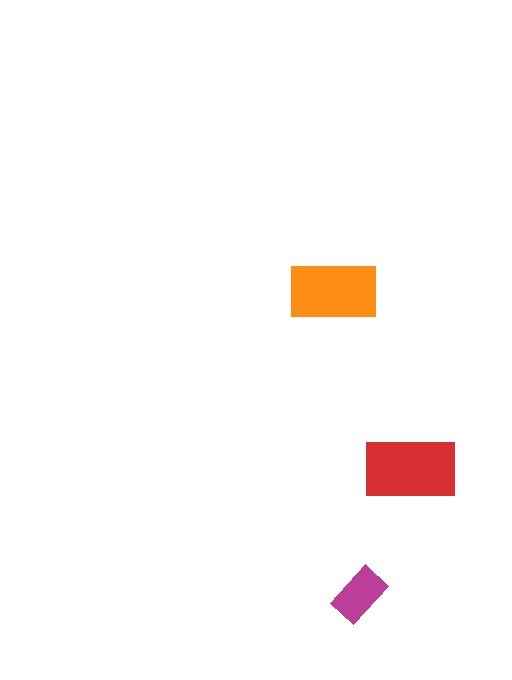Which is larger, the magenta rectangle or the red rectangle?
The red one.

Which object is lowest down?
The magenta rectangle is bottommost.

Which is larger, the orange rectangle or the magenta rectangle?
The orange one.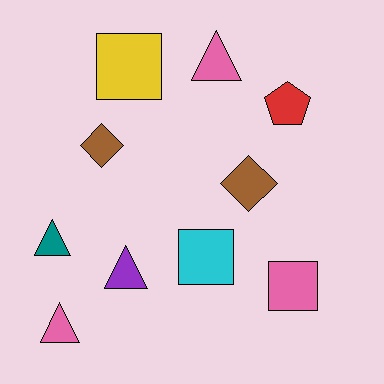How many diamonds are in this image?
There are 2 diamonds.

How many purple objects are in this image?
There is 1 purple object.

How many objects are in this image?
There are 10 objects.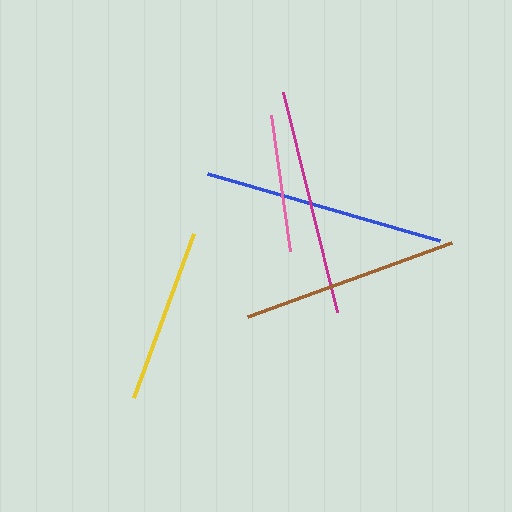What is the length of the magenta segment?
The magenta segment is approximately 226 pixels long.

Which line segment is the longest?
The blue line is the longest at approximately 241 pixels.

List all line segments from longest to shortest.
From longest to shortest: blue, magenta, brown, yellow, pink.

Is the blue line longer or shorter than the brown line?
The blue line is longer than the brown line.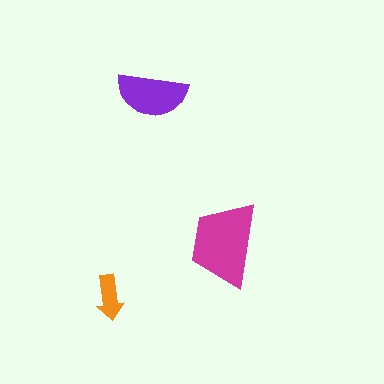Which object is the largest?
The magenta trapezoid.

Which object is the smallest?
The orange arrow.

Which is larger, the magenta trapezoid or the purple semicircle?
The magenta trapezoid.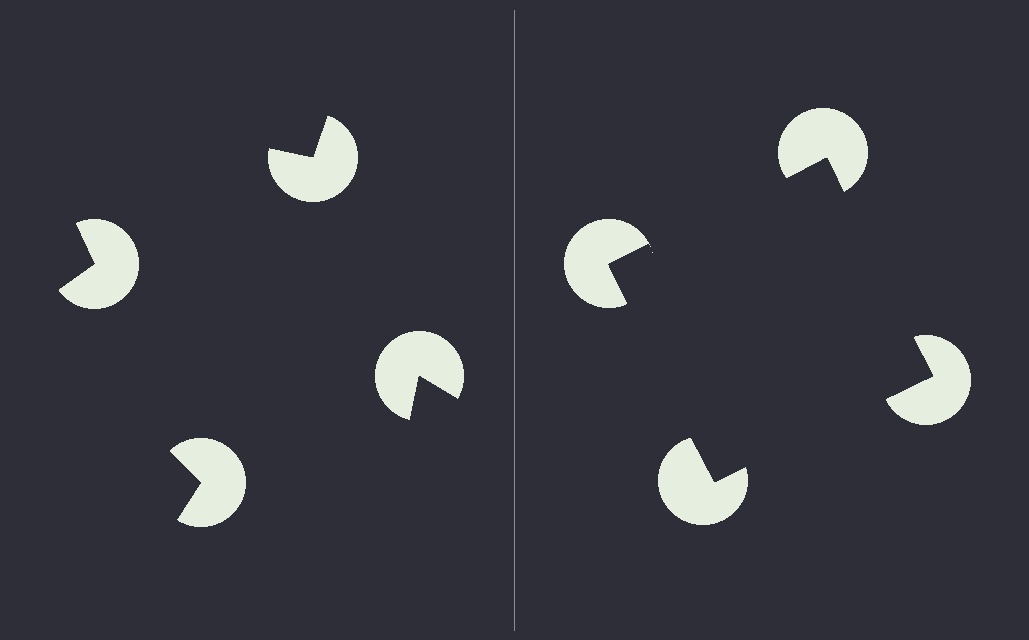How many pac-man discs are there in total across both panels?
8 — 4 on each side.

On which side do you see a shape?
An illusory square appears on the right side. On the left side the wedge cuts are rotated, so no coherent shape forms.